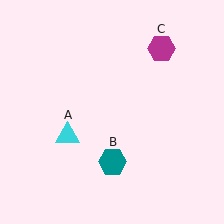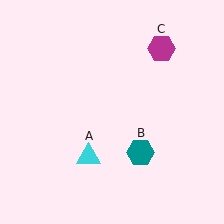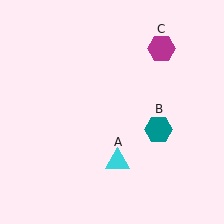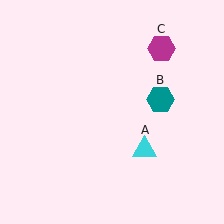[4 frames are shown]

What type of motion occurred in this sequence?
The cyan triangle (object A), teal hexagon (object B) rotated counterclockwise around the center of the scene.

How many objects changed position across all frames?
2 objects changed position: cyan triangle (object A), teal hexagon (object B).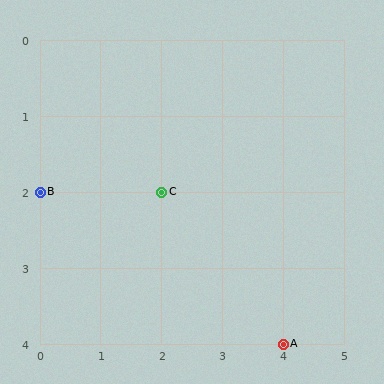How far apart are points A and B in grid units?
Points A and B are 4 columns and 2 rows apart (about 4.5 grid units diagonally).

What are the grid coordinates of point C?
Point C is at grid coordinates (2, 2).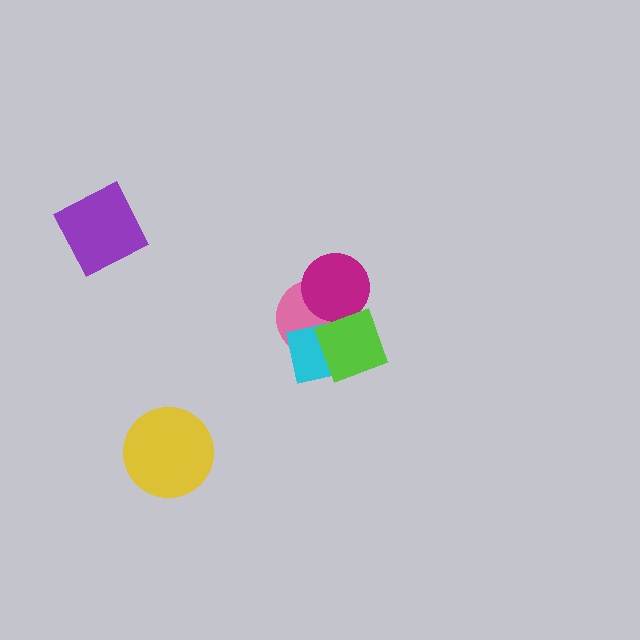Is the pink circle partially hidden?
Yes, it is partially covered by another shape.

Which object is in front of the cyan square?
The lime diamond is in front of the cyan square.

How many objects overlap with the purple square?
0 objects overlap with the purple square.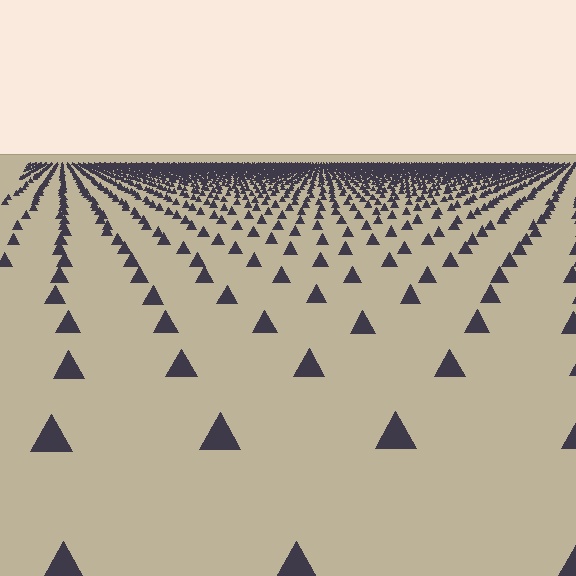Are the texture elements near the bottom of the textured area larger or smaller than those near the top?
Larger. Near the bottom, elements are closer to the viewer and appear at a bigger on-screen size.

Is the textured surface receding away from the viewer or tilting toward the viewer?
The surface is receding away from the viewer. Texture elements get smaller and denser toward the top.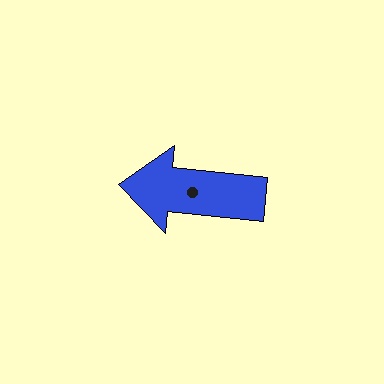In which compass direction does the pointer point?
West.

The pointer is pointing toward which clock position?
Roughly 9 o'clock.